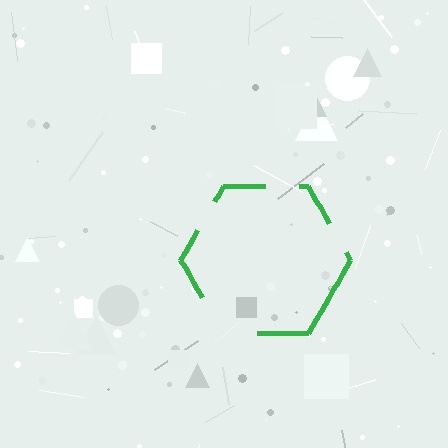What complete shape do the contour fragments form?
The contour fragments form a hexagon.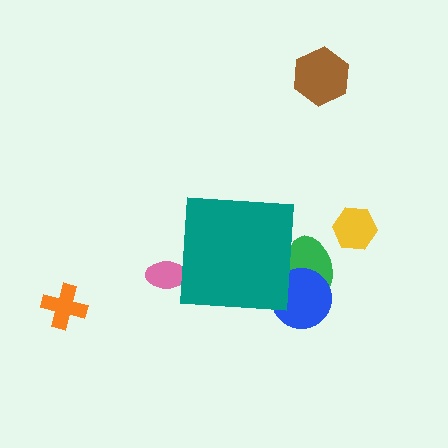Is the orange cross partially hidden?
No, the orange cross is fully visible.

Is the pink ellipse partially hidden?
Yes, the pink ellipse is partially hidden behind the teal square.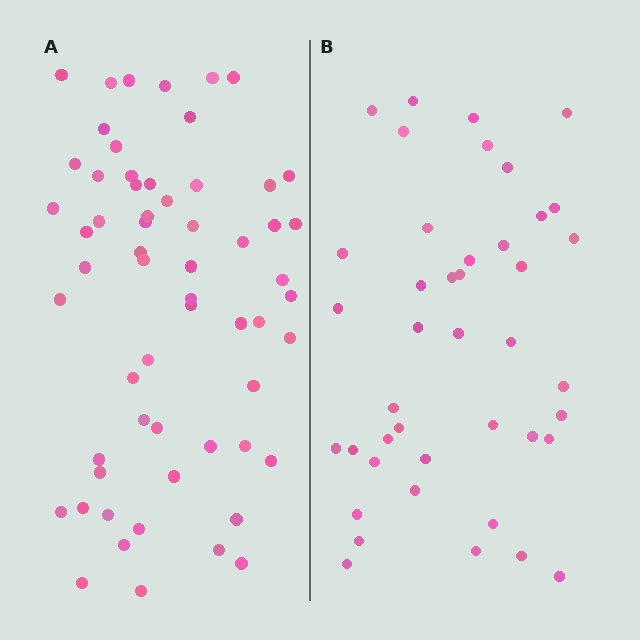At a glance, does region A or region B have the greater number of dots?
Region A (the left region) has more dots.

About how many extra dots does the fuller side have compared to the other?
Region A has approximately 20 more dots than region B.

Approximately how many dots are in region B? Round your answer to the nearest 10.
About 40 dots. (The exact count is 42, which rounds to 40.)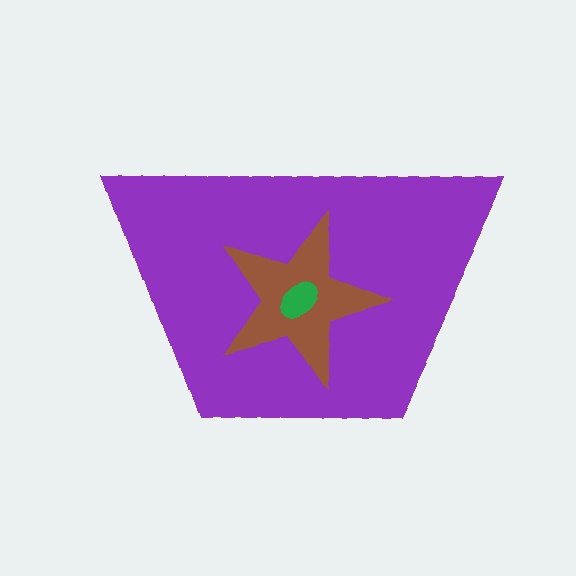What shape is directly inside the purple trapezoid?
The brown star.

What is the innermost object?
The green ellipse.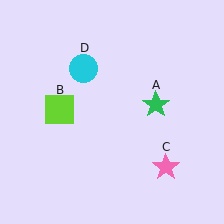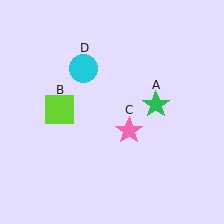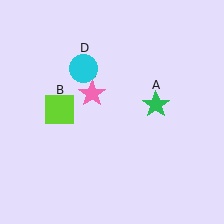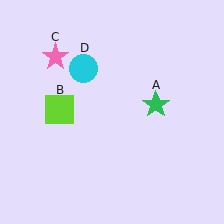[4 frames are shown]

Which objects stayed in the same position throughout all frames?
Green star (object A) and lime square (object B) and cyan circle (object D) remained stationary.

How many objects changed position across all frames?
1 object changed position: pink star (object C).